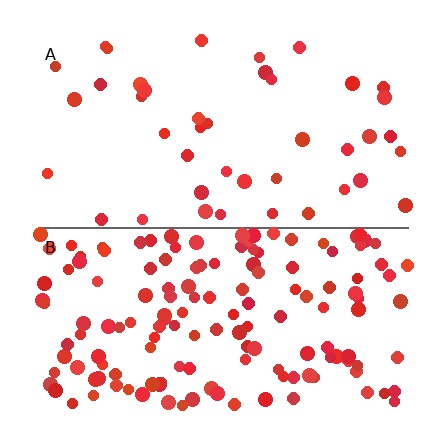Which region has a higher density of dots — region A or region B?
B (the bottom).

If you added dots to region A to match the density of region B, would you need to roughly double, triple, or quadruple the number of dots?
Approximately triple.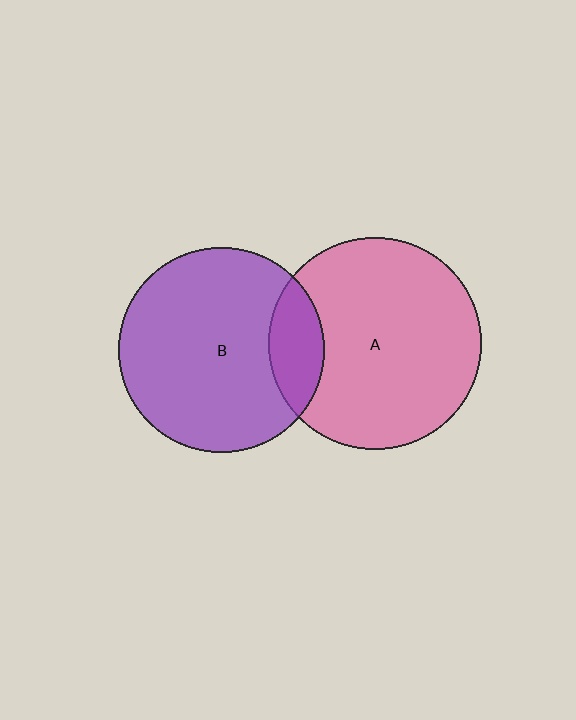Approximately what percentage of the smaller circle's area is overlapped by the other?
Approximately 15%.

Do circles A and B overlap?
Yes.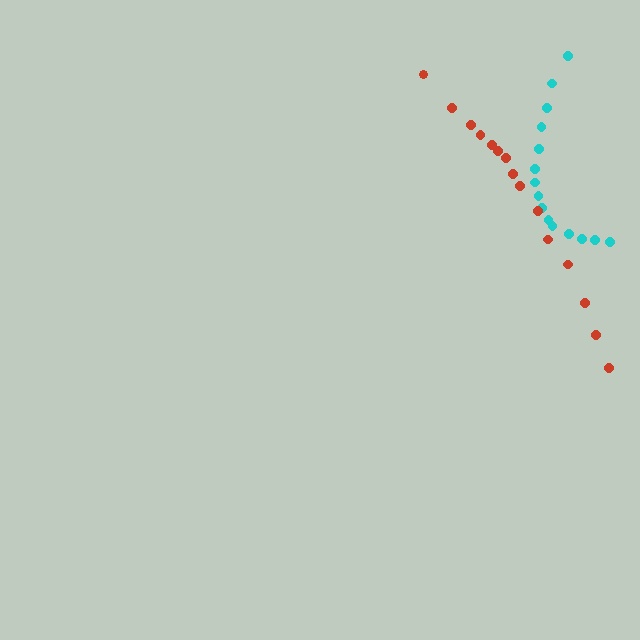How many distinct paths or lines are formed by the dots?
There are 2 distinct paths.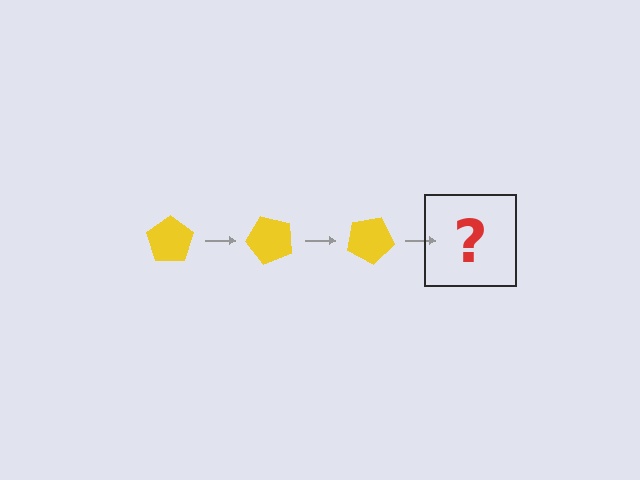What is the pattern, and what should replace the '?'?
The pattern is that the pentagon rotates 50 degrees each step. The '?' should be a yellow pentagon rotated 150 degrees.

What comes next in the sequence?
The next element should be a yellow pentagon rotated 150 degrees.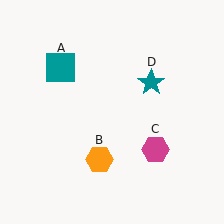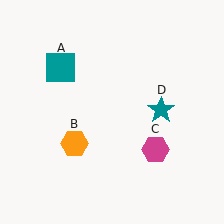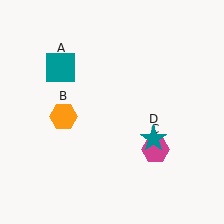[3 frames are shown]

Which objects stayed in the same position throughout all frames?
Teal square (object A) and magenta hexagon (object C) remained stationary.